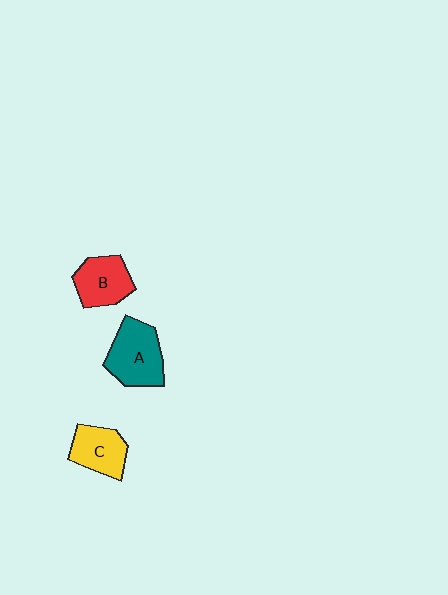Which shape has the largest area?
Shape A (teal).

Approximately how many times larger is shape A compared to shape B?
Approximately 1.3 times.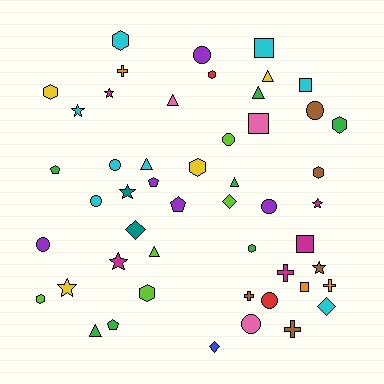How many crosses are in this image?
There are 5 crosses.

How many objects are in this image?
There are 50 objects.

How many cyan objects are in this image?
There are 8 cyan objects.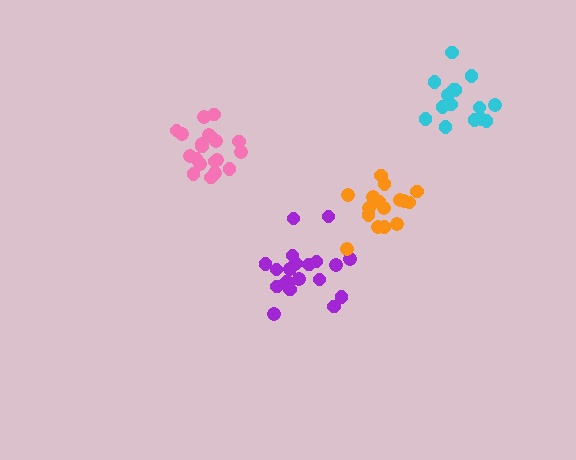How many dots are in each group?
Group 1: 20 dots, Group 2: 20 dots, Group 3: 16 dots, Group 4: 15 dots (71 total).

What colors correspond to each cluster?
The clusters are colored: pink, purple, orange, cyan.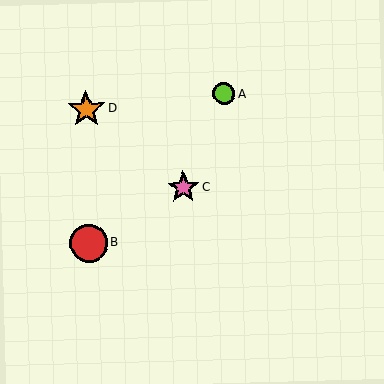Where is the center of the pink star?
The center of the pink star is at (183, 187).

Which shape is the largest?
The red circle (labeled B) is the largest.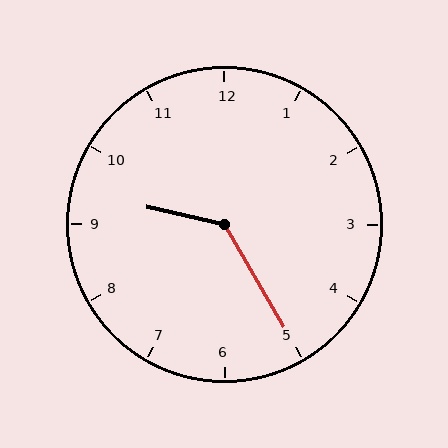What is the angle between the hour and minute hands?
Approximately 132 degrees.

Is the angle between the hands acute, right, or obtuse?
It is obtuse.